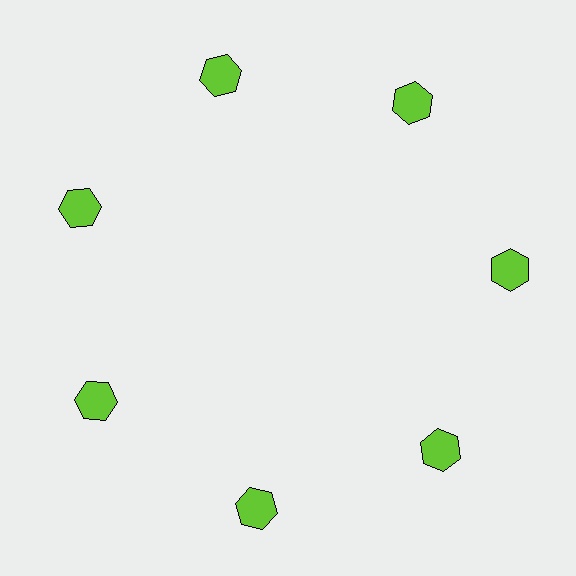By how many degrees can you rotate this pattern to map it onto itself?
The pattern maps onto itself every 51 degrees of rotation.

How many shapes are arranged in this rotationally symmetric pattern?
There are 7 shapes, arranged in 7 groups of 1.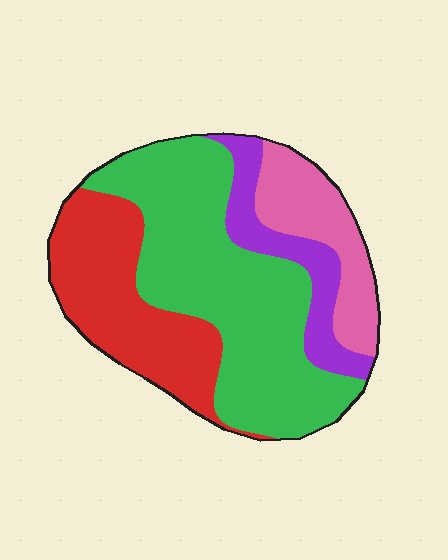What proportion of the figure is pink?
Pink covers about 15% of the figure.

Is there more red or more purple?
Red.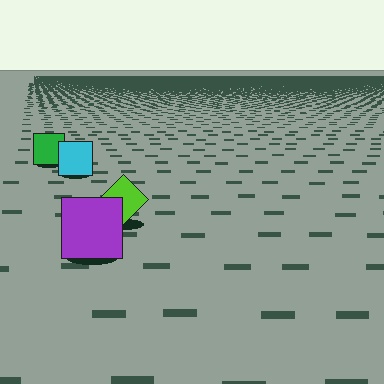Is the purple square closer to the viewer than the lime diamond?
Yes. The purple square is closer — you can tell from the texture gradient: the ground texture is coarser near it.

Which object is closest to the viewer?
The purple square is closest. The texture marks near it are larger and more spread out.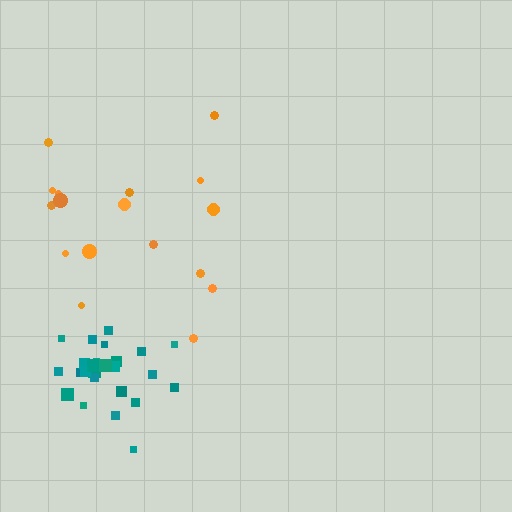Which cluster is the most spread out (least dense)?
Orange.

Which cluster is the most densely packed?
Teal.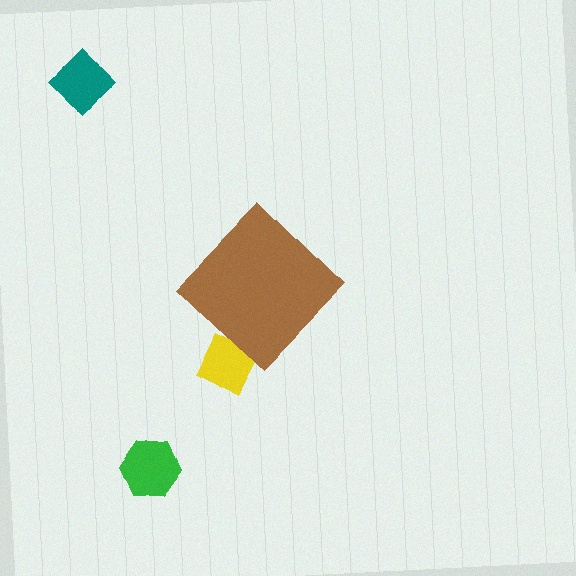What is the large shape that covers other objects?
A brown diamond.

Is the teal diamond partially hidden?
No, the teal diamond is fully visible.